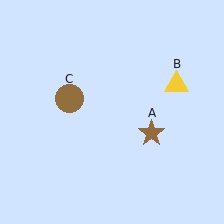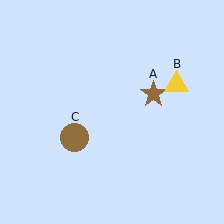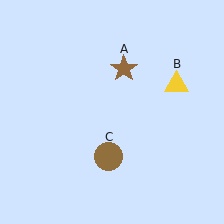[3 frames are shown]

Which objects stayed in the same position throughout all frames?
Yellow triangle (object B) remained stationary.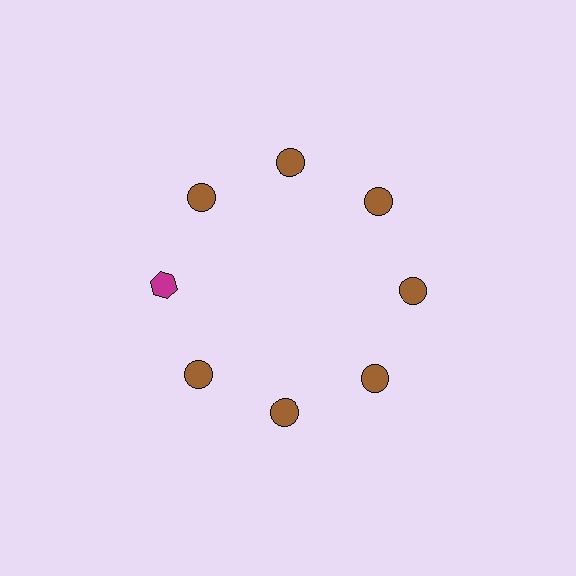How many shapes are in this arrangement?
There are 8 shapes arranged in a ring pattern.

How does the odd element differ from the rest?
It differs in both color (magenta instead of brown) and shape (hexagon instead of circle).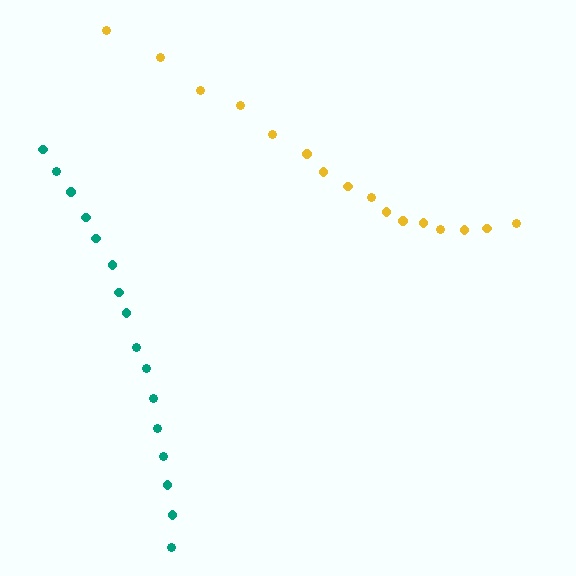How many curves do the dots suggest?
There are 2 distinct paths.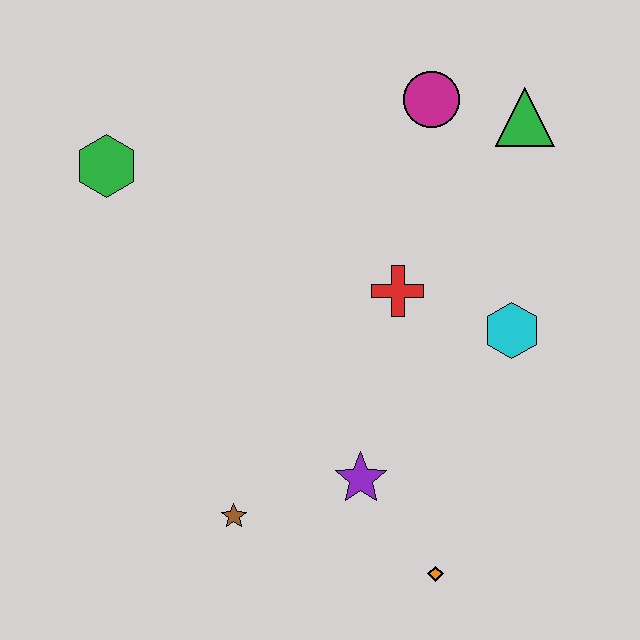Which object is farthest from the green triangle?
The brown star is farthest from the green triangle.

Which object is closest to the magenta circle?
The green triangle is closest to the magenta circle.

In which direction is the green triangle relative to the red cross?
The green triangle is above the red cross.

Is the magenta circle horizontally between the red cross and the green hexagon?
No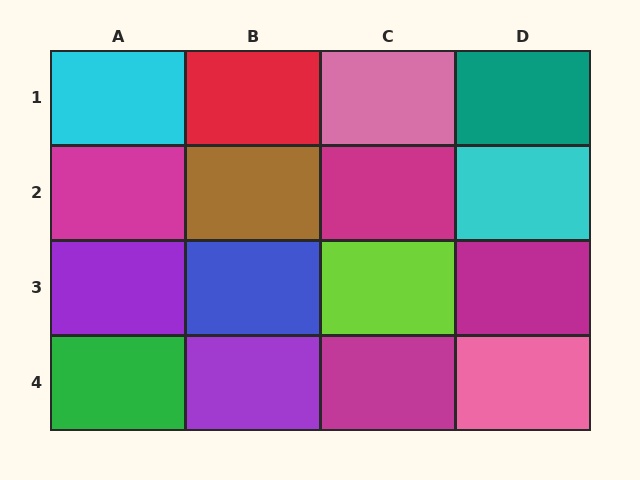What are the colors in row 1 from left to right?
Cyan, red, pink, teal.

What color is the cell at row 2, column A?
Magenta.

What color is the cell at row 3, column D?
Magenta.